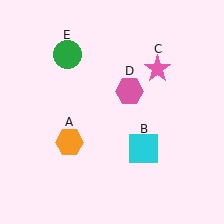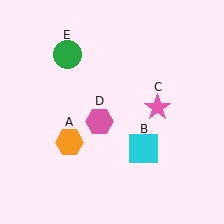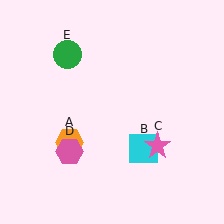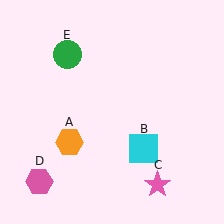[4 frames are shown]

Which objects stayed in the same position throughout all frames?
Orange hexagon (object A) and cyan square (object B) and green circle (object E) remained stationary.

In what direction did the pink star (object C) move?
The pink star (object C) moved down.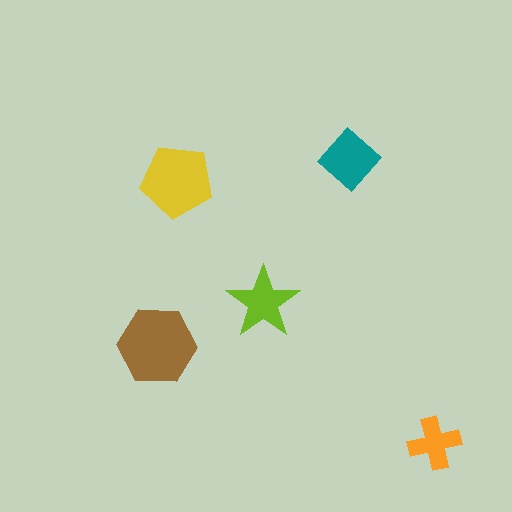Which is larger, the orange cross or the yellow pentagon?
The yellow pentagon.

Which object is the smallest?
The orange cross.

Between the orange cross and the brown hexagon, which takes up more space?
The brown hexagon.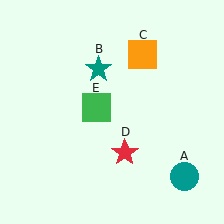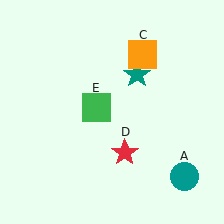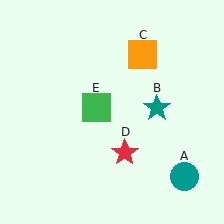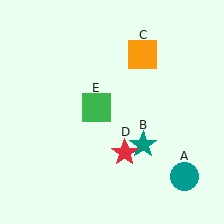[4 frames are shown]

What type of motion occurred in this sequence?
The teal star (object B) rotated clockwise around the center of the scene.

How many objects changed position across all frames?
1 object changed position: teal star (object B).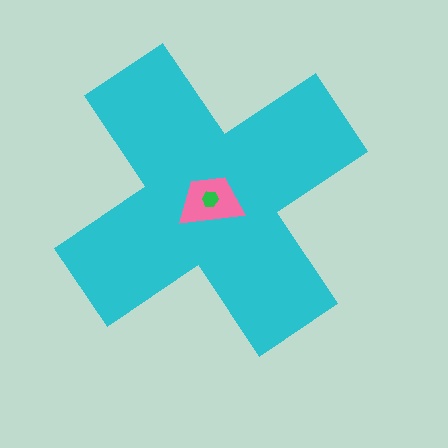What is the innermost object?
The green hexagon.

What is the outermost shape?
The cyan cross.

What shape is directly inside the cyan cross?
The pink trapezoid.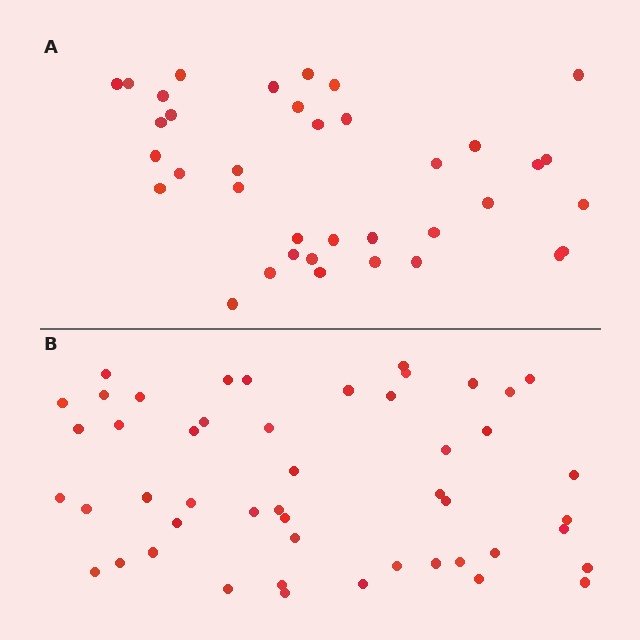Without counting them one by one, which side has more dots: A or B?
Region B (the bottom region) has more dots.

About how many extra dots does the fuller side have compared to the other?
Region B has roughly 12 or so more dots than region A.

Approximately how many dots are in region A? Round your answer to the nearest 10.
About 40 dots. (The exact count is 37, which rounds to 40.)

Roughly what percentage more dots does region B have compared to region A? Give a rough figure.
About 30% more.